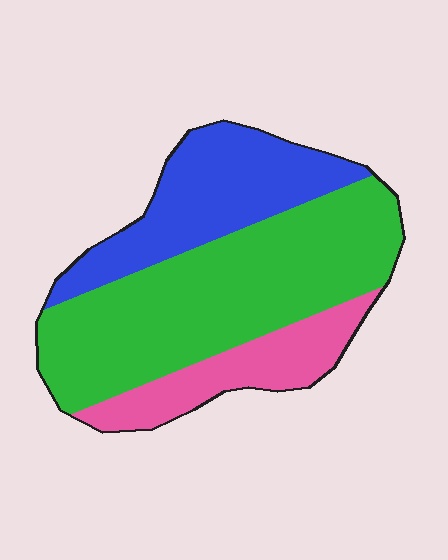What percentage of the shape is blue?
Blue takes up between a quarter and a half of the shape.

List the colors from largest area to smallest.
From largest to smallest: green, blue, pink.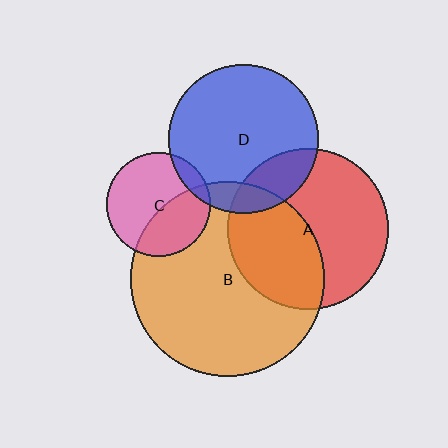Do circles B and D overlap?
Yes.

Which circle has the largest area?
Circle B (orange).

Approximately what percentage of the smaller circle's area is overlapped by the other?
Approximately 10%.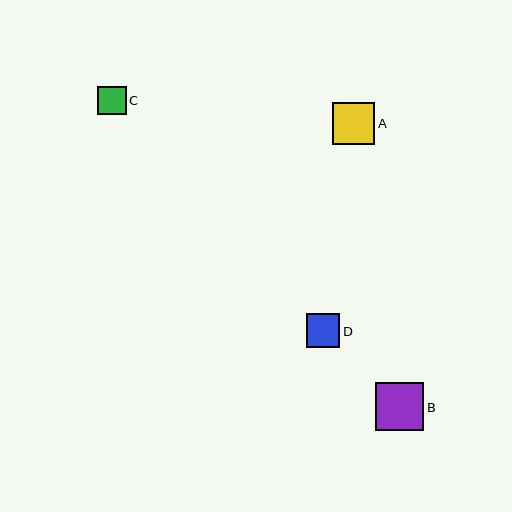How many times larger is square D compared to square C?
Square D is approximately 1.2 times the size of square C.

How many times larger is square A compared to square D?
Square A is approximately 1.3 times the size of square D.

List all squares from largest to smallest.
From largest to smallest: B, A, D, C.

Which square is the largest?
Square B is the largest with a size of approximately 48 pixels.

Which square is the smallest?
Square C is the smallest with a size of approximately 28 pixels.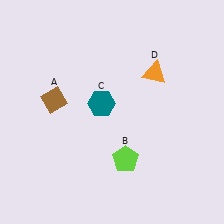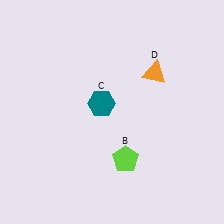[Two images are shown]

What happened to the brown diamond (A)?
The brown diamond (A) was removed in Image 2. It was in the top-left area of Image 1.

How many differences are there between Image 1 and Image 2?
There is 1 difference between the two images.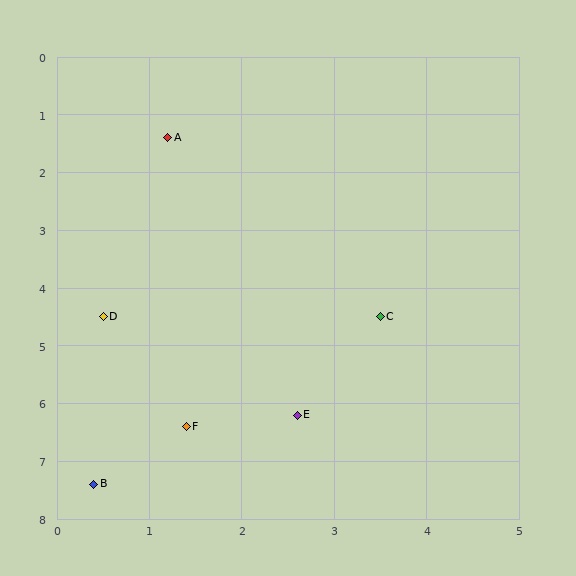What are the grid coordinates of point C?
Point C is at approximately (3.5, 4.5).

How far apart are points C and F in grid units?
Points C and F are about 2.8 grid units apart.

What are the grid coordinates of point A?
Point A is at approximately (1.2, 1.4).